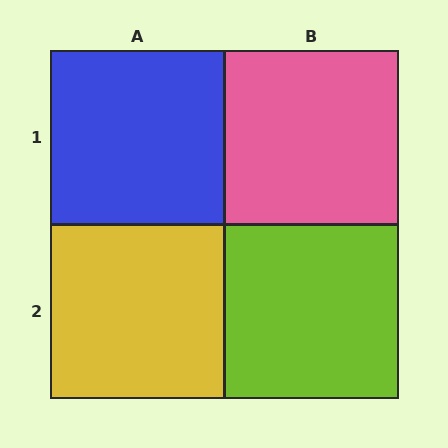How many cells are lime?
1 cell is lime.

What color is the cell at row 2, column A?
Yellow.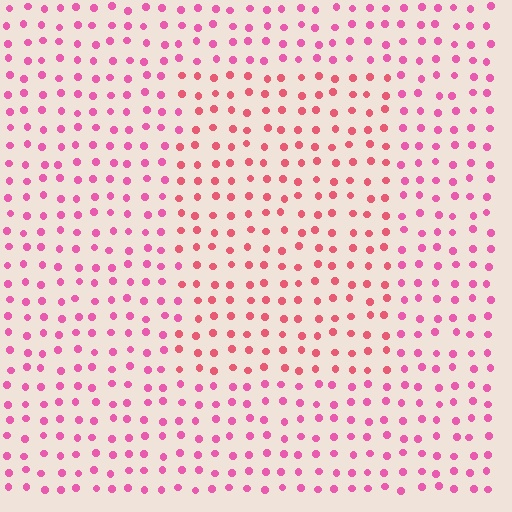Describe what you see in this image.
The image is filled with small pink elements in a uniform arrangement. A rectangle-shaped region is visible where the elements are tinted to a slightly different hue, forming a subtle color boundary.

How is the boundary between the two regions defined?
The boundary is defined purely by a slight shift in hue (about 25 degrees). Spacing, size, and orientation are identical on both sides.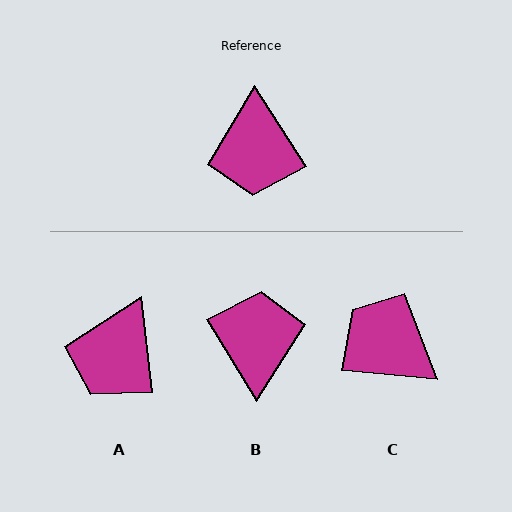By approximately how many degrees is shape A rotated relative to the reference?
Approximately 26 degrees clockwise.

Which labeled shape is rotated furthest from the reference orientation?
B, about 178 degrees away.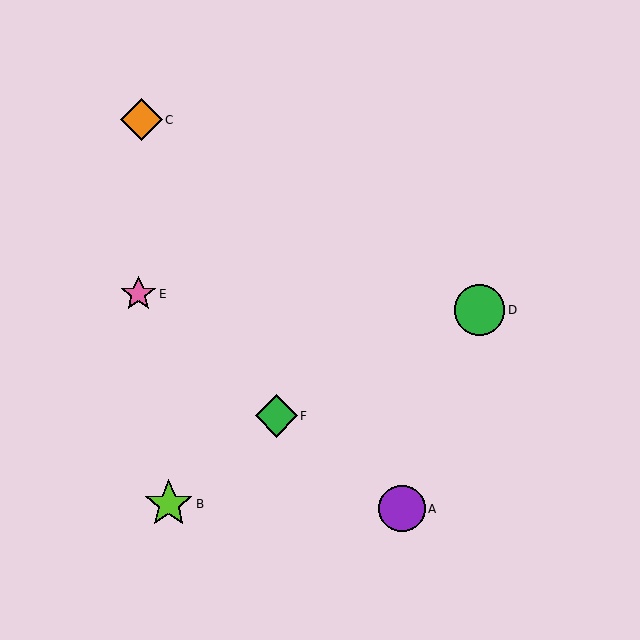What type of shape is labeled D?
Shape D is a green circle.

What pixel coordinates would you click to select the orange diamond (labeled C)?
Click at (141, 120) to select the orange diamond C.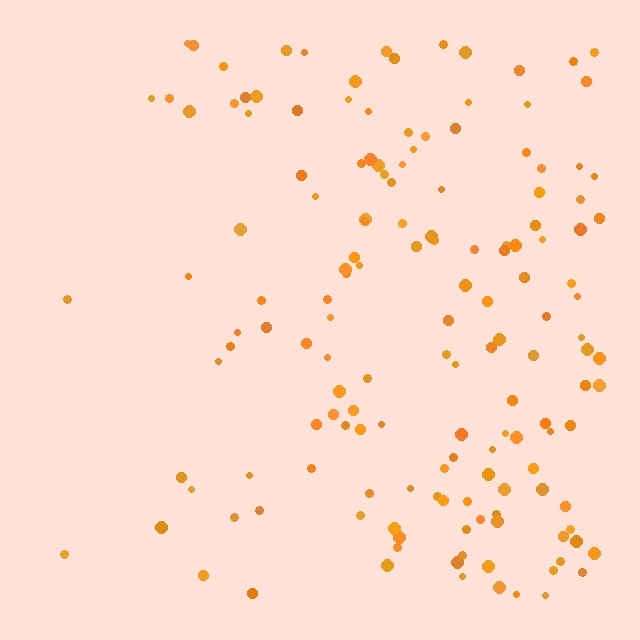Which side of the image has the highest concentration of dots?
The right.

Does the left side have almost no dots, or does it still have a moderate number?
Still a moderate number, just noticeably fewer than the right.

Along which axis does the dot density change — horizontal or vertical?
Horizontal.